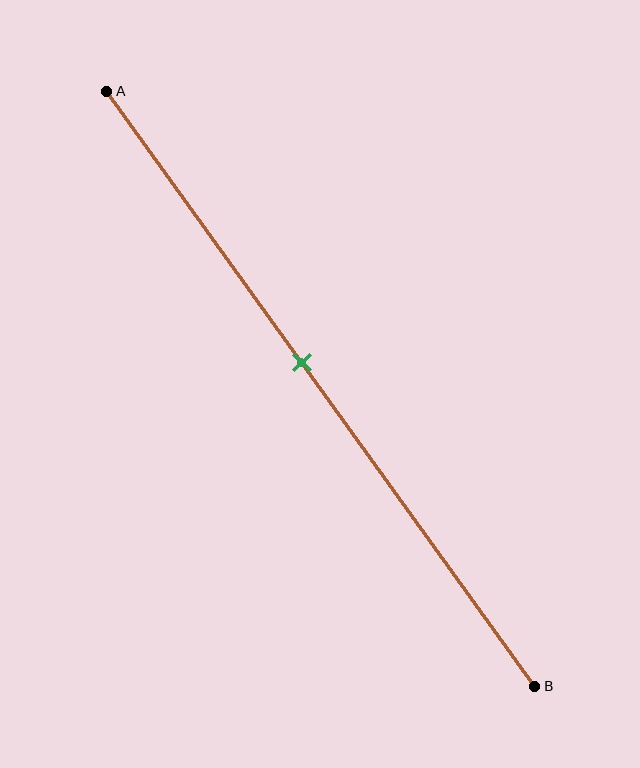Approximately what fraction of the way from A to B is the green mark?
The green mark is approximately 45% of the way from A to B.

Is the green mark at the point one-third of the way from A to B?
No, the mark is at about 45% from A, not at the 33% one-third point.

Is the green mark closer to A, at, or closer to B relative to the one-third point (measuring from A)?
The green mark is closer to point B than the one-third point of segment AB.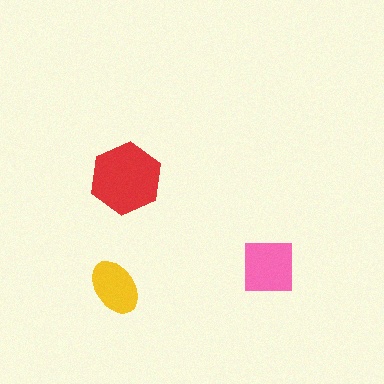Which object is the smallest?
The yellow ellipse.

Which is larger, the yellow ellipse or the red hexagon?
The red hexagon.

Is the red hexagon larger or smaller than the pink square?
Larger.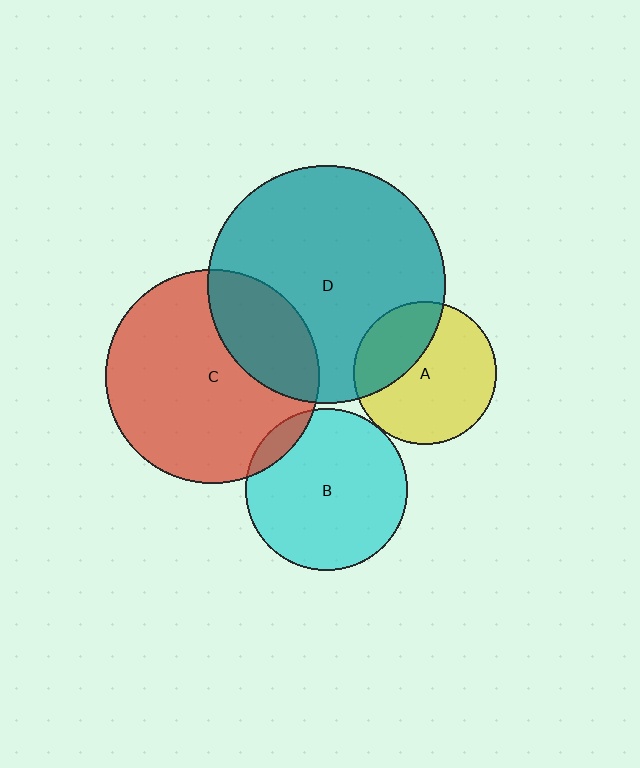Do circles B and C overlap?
Yes.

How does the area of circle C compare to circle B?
Approximately 1.7 times.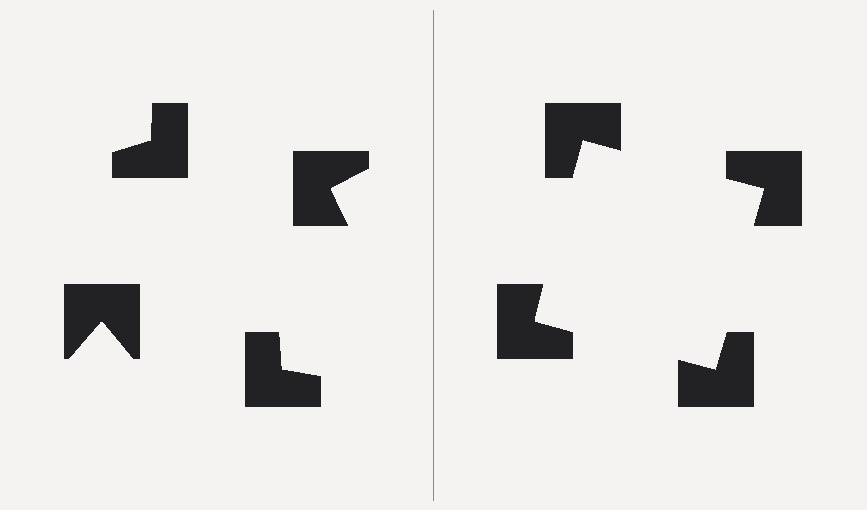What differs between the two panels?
The notched squares are positioned identically on both sides; only the wedge orientations differ. On the right they align to a square; on the left they are misaligned.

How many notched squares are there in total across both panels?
8 — 4 on each side.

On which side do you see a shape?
An illusory square appears on the right side. On the left side the wedge cuts are rotated, so no coherent shape forms.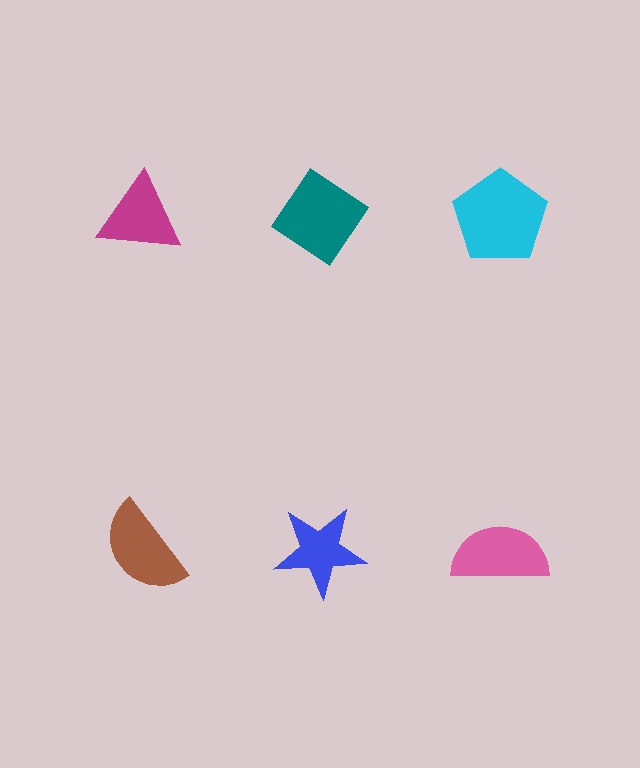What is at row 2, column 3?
A pink semicircle.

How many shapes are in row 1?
3 shapes.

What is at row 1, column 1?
A magenta triangle.